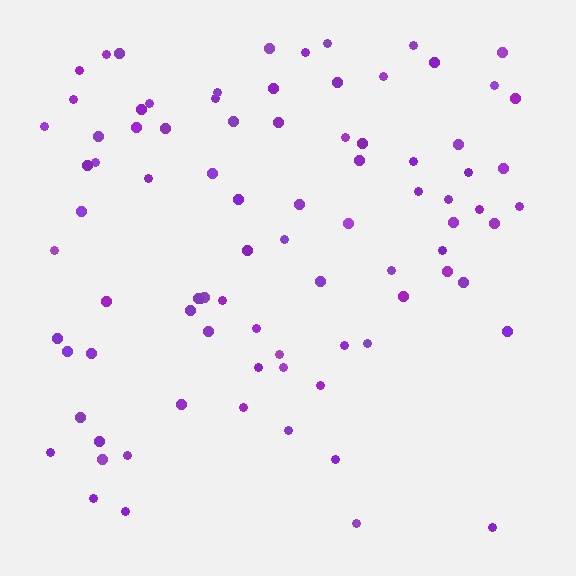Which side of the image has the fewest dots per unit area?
The bottom.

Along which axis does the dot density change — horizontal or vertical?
Vertical.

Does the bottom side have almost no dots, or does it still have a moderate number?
Still a moderate number, just noticeably fewer than the top.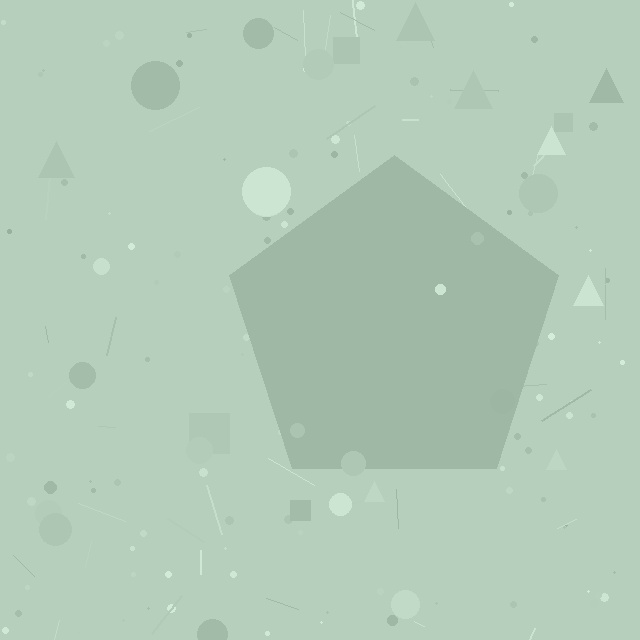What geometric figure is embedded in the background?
A pentagon is embedded in the background.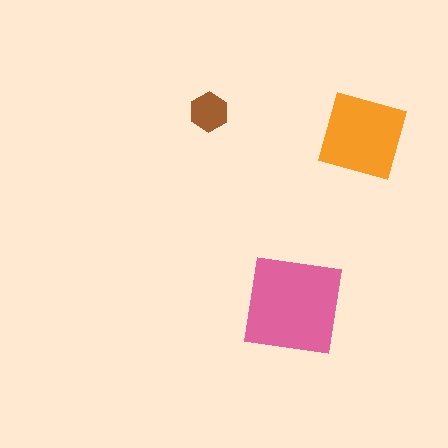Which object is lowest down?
The pink square is bottommost.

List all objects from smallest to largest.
The brown hexagon, the orange diamond, the pink square.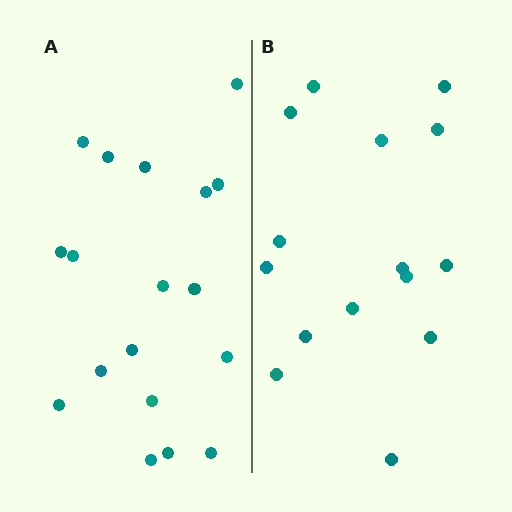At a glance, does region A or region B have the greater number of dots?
Region A (the left region) has more dots.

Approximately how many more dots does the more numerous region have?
Region A has just a few more — roughly 2 or 3 more dots than region B.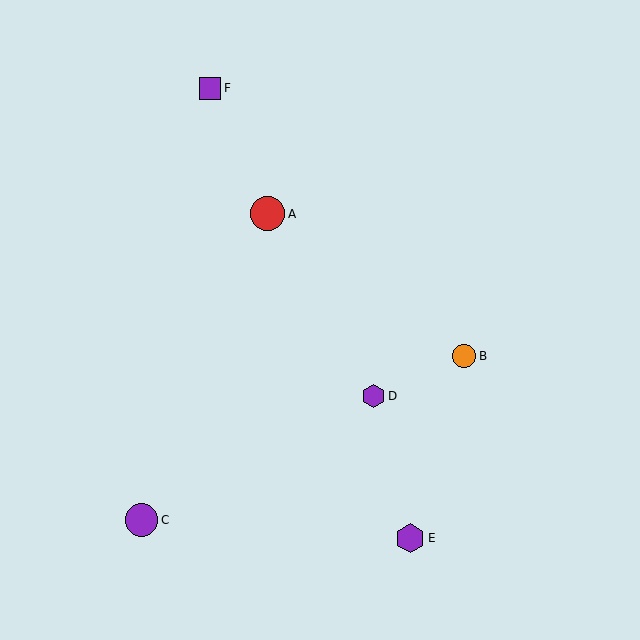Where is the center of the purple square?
The center of the purple square is at (210, 88).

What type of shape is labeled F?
Shape F is a purple square.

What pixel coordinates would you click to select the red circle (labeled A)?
Click at (267, 214) to select the red circle A.